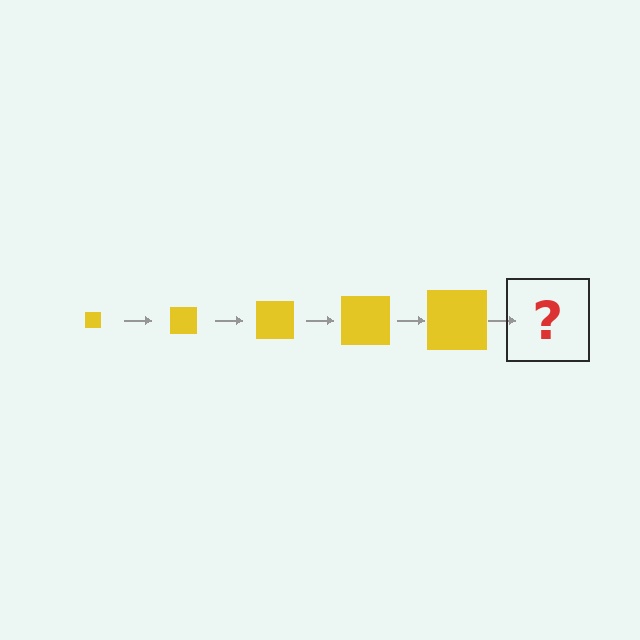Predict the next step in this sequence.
The next step is a yellow square, larger than the previous one.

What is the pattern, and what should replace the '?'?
The pattern is that the square gets progressively larger each step. The '?' should be a yellow square, larger than the previous one.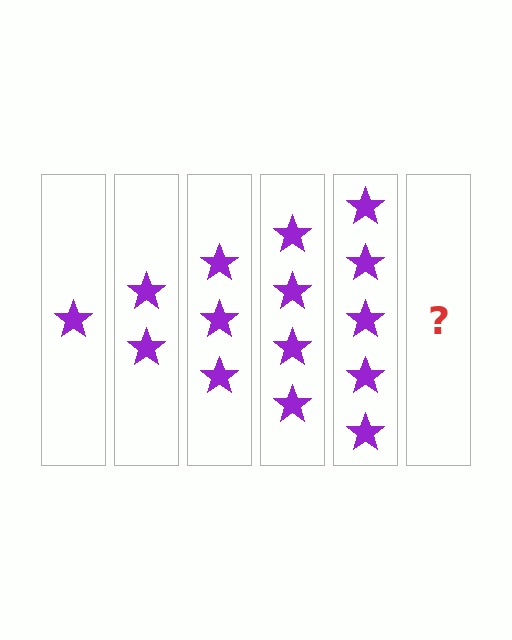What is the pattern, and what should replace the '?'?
The pattern is that each step adds one more star. The '?' should be 6 stars.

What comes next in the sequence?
The next element should be 6 stars.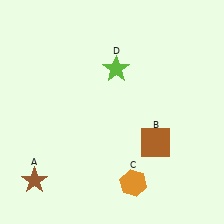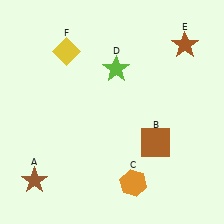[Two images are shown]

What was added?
A brown star (E), a yellow diamond (F) were added in Image 2.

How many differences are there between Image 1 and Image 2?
There are 2 differences between the two images.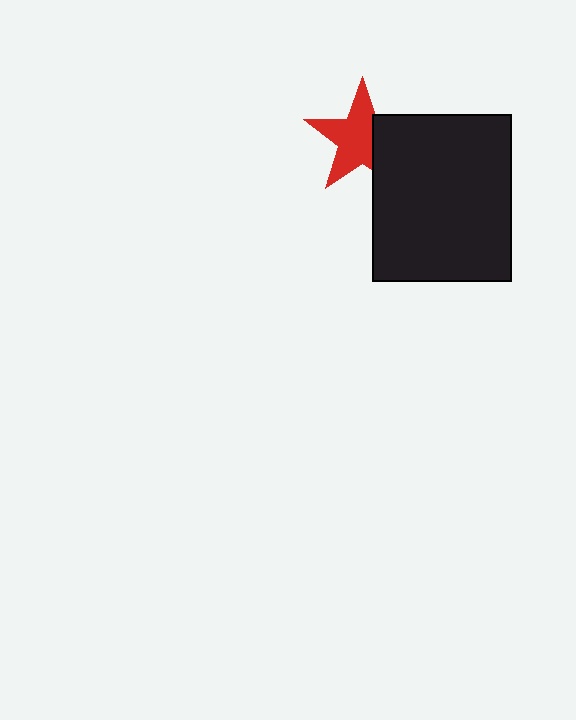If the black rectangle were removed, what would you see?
You would see the complete red star.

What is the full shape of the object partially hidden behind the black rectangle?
The partially hidden object is a red star.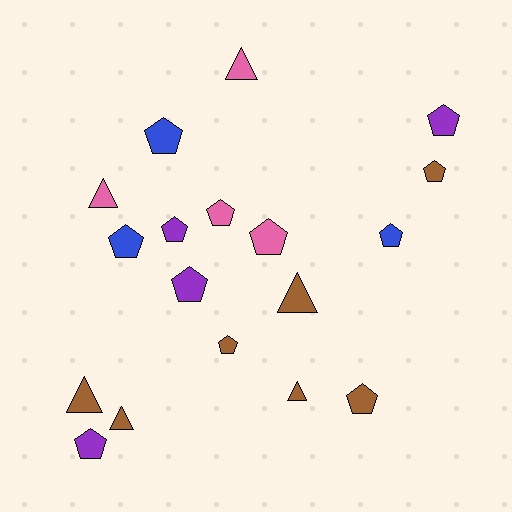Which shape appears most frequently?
Pentagon, with 12 objects.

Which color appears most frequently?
Brown, with 7 objects.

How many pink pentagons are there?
There are 2 pink pentagons.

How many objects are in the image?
There are 18 objects.